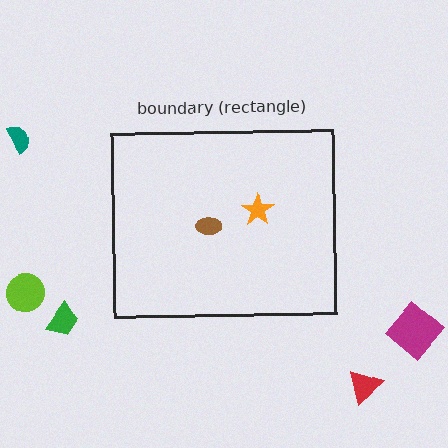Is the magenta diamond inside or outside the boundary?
Outside.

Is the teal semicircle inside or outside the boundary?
Outside.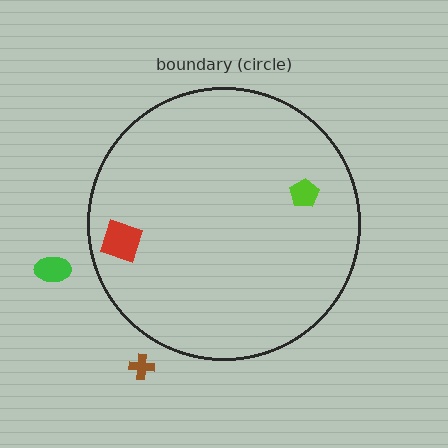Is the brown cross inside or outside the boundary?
Outside.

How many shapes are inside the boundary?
2 inside, 2 outside.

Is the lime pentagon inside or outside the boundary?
Inside.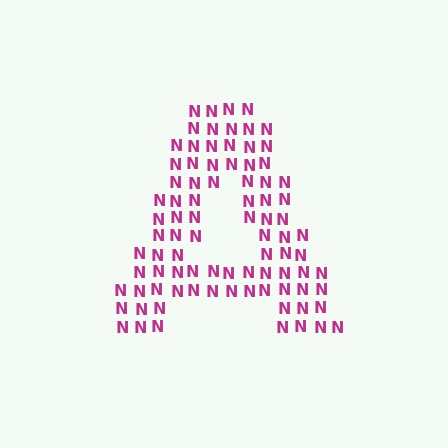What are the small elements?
The small elements are letter N's.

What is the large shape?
The large shape is the letter A.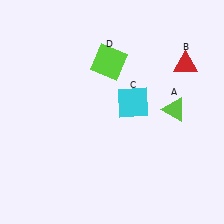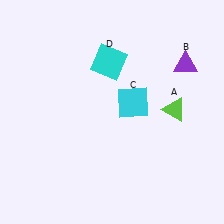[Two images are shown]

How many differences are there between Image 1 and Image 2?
There are 2 differences between the two images.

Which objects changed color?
B changed from red to purple. D changed from lime to cyan.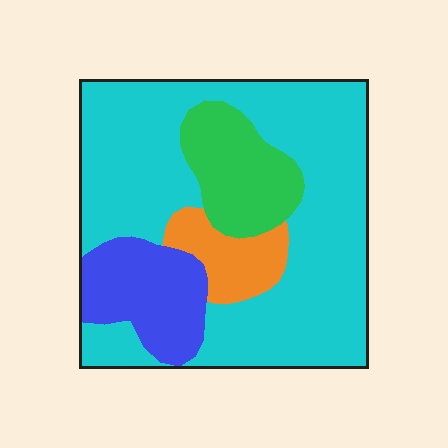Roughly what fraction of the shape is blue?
Blue takes up about one eighth (1/8) of the shape.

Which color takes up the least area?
Orange, at roughly 10%.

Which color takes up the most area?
Cyan, at roughly 65%.